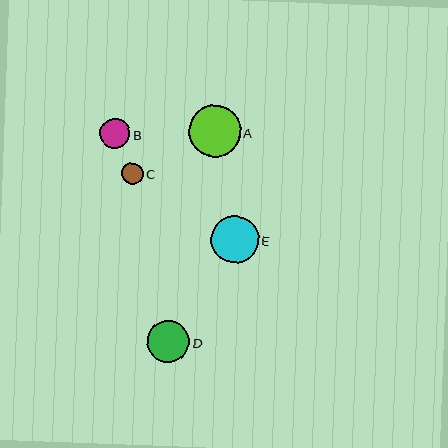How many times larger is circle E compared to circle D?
Circle E is approximately 1.1 times the size of circle D.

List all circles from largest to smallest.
From largest to smallest: A, E, D, B, C.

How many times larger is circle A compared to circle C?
Circle A is approximately 2.5 times the size of circle C.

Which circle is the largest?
Circle A is the largest with a size of approximately 52 pixels.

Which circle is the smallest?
Circle C is the smallest with a size of approximately 21 pixels.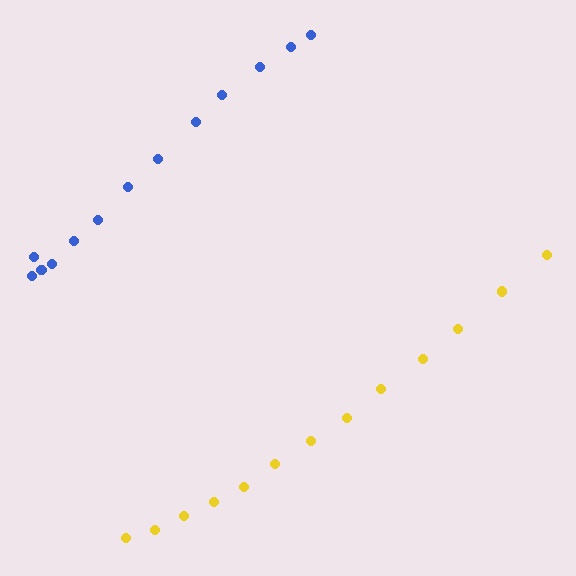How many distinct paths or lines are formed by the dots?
There are 2 distinct paths.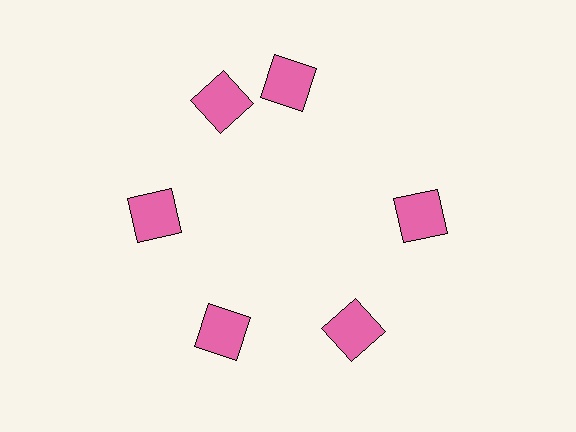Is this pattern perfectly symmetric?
No. The 6 pink squares are arranged in a ring, but one element near the 1 o'clock position is rotated out of alignment along the ring, breaking the 6-fold rotational symmetry.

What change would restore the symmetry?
The symmetry would be restored by rotating it back into even spacing with its neighbors so that all 6 squares sit at equal angles and equal distance from the center.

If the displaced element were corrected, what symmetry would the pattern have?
It would have 6-fold rotational symmetry — the pattern would map onto itself every 60 degrees.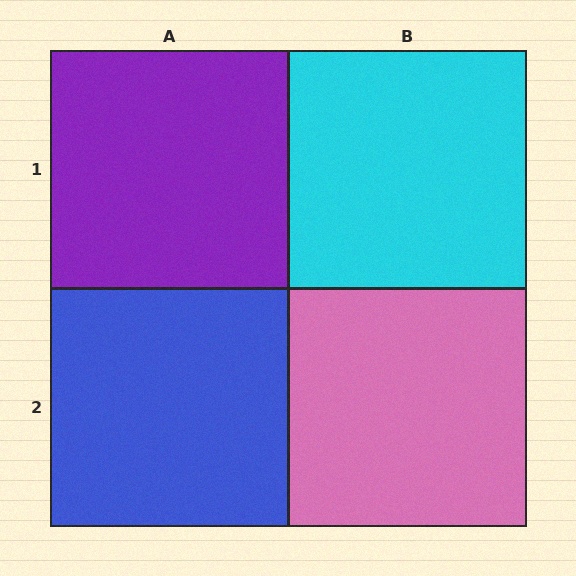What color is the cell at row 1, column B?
Cyan.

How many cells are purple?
1 cell is purple.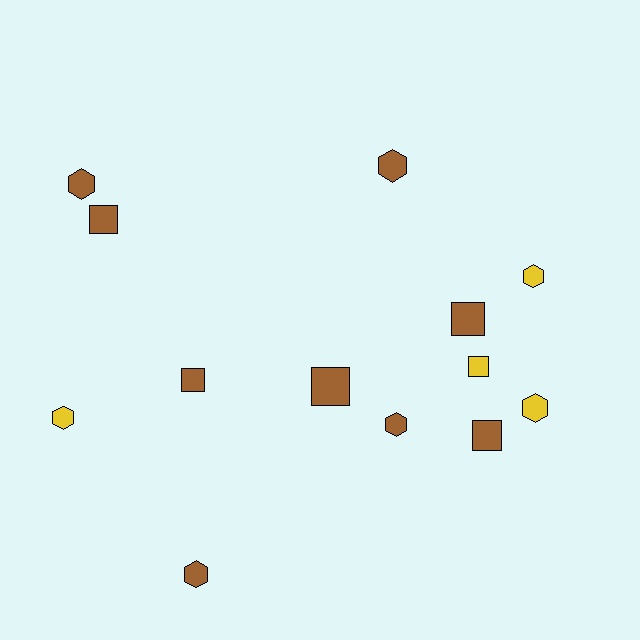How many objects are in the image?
There are 13 objects.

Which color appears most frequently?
Brown, with 9 objects.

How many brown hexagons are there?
There are 4 brown hexagons.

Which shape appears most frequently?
Hexagon, with 7 objects.